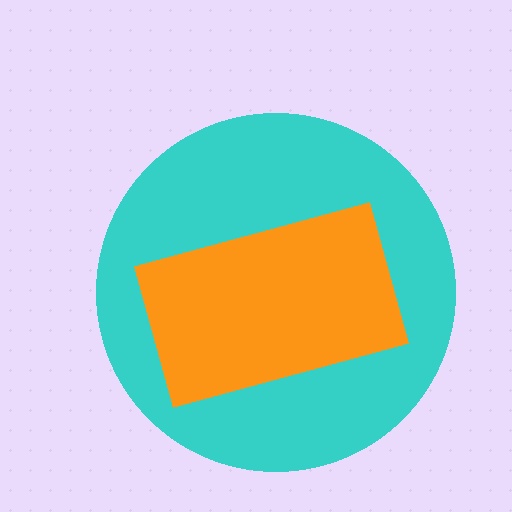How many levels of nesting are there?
2.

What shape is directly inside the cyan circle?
The orange rectangle.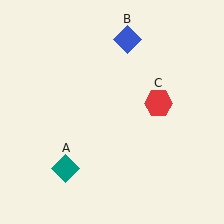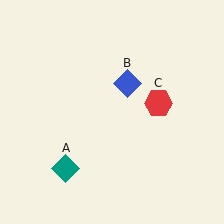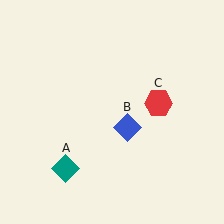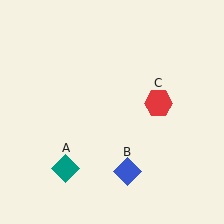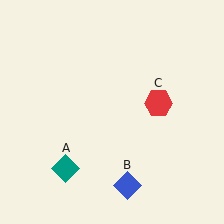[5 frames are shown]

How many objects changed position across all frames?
1 object changed position: blue diamond (object B).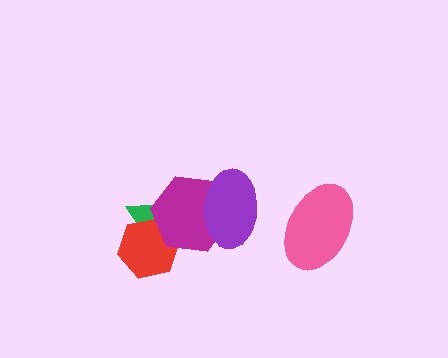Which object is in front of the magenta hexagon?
The purple ellipse is in front of the magenta hexagon.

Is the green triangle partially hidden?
Yes, it is partially covered by another shape.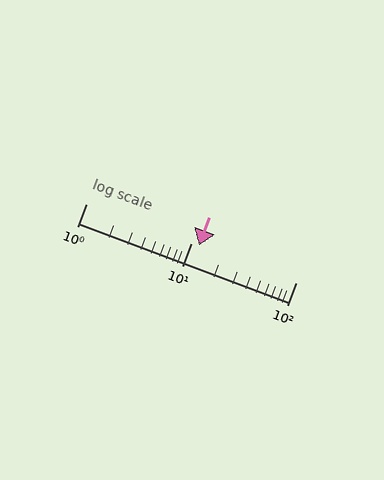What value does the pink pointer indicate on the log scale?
The pointer indicates approximately 12.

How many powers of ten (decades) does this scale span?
The scale spans 2 decades, from 1 to 100.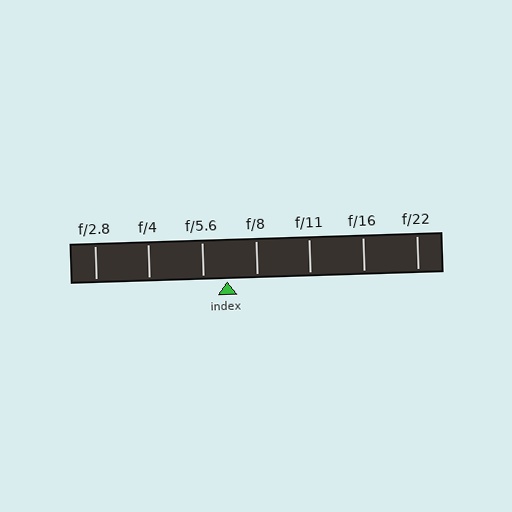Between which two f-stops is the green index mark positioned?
The index mark is between f/5.6 and f/8.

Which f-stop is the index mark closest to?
The index mark is closest to f/5.6.